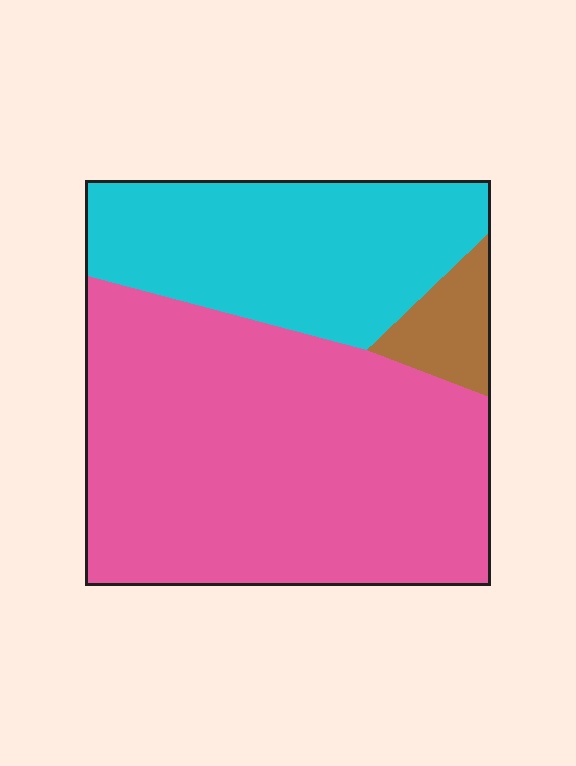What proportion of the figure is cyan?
Cyan covers 31% of the figure.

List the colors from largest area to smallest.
From largest to smallest: pink, cyan, brown.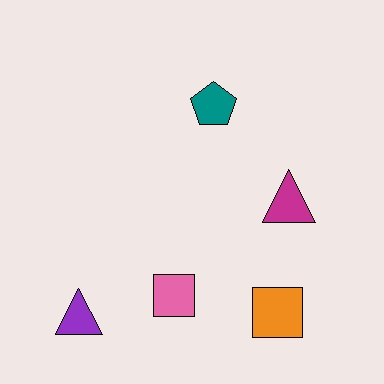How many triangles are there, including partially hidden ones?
There are 2 triangles.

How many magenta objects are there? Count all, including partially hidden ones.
There is 1 magenta object.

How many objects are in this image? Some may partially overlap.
There are 5 objects.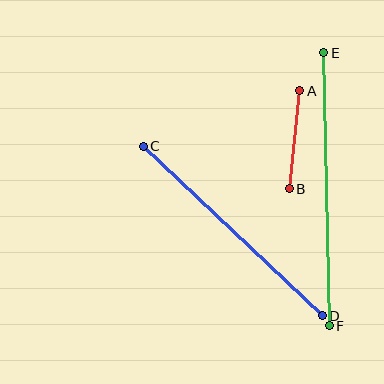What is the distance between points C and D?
The distance is approximately 246 pixels.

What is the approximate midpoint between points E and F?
The midpoint is at approximately (327, 189) pixels.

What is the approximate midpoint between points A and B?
The midpoint is at approximately (295, 140) pixels.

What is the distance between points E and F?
The distance is approximately 273 pixels.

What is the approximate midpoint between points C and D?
The midpoint is at approximately (233, 231) pixels.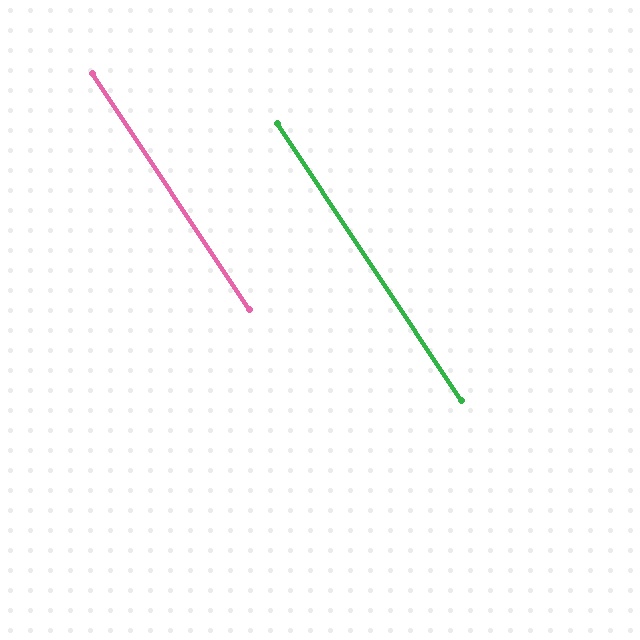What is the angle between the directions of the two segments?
Approximately 0 degrees.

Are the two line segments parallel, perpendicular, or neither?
Parallel — their directions differ by only 0.1°.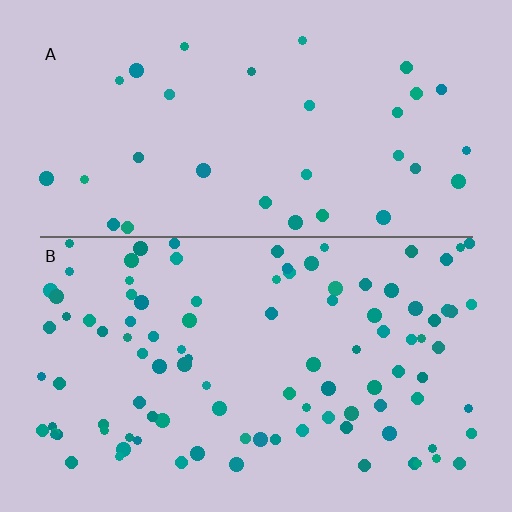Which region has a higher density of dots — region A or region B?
B (the bottom).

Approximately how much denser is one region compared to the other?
Approximately 3.1× — region B over region A.